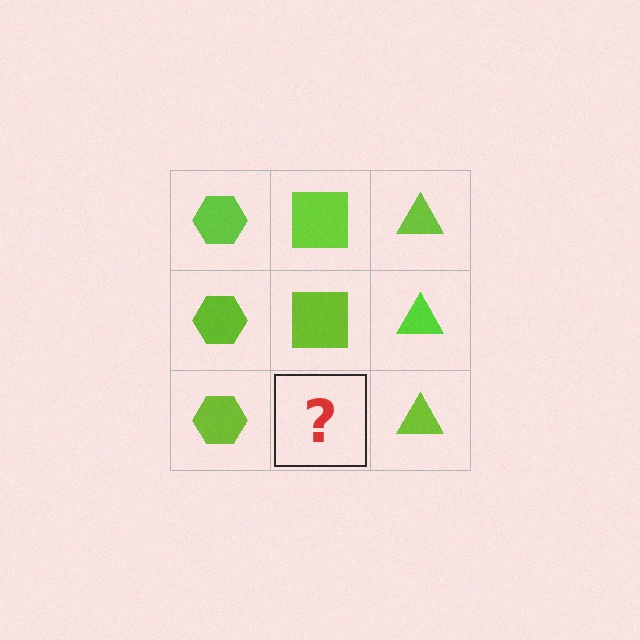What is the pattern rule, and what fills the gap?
The rule is that each column has a consistent shape. The gap should be filled with a lime square.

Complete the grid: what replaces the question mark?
The question mark should be replaced with a lime square.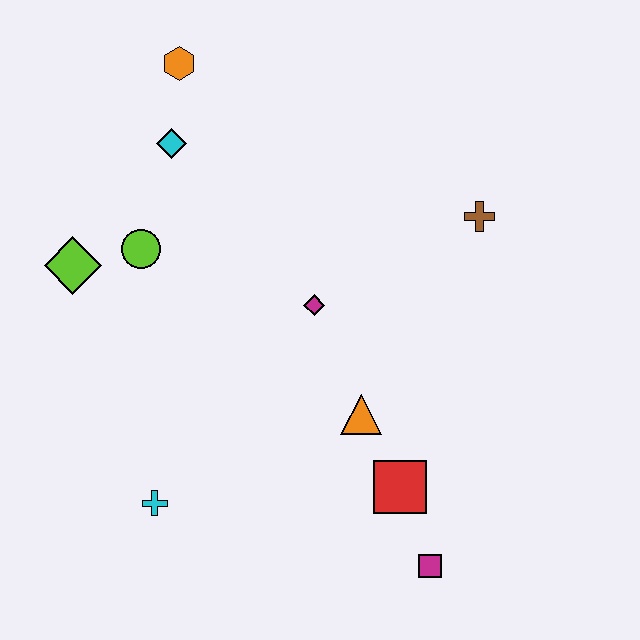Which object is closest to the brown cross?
The magenta diamond is closest to the brown cross.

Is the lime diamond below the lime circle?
Yes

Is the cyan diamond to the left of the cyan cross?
No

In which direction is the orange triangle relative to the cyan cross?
The orange triangle is to the right of the cyan cross.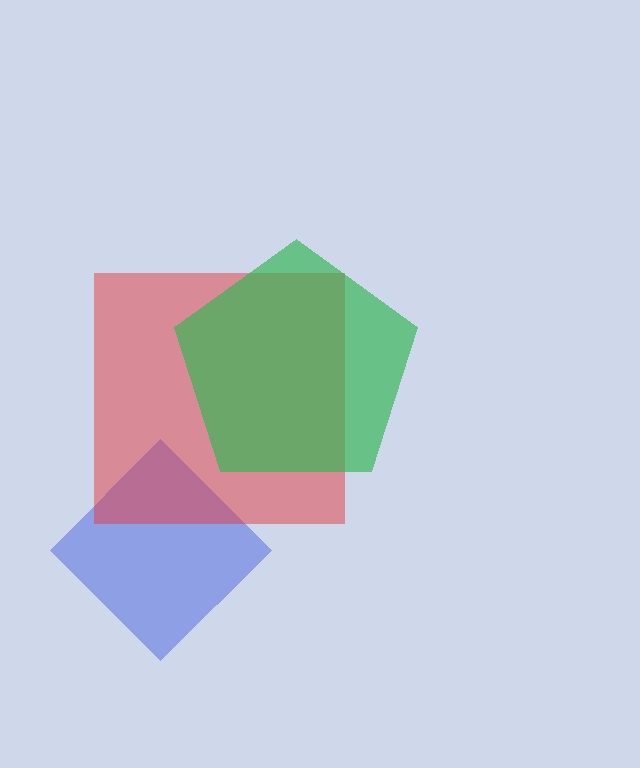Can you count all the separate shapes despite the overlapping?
Yes, there are 3 separate shapes.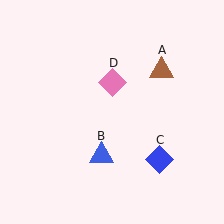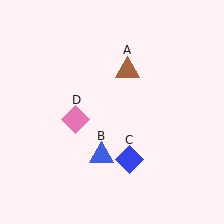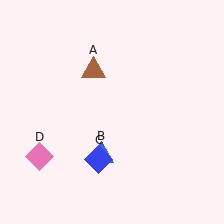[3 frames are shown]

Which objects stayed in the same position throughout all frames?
Blue triangle (object B) remained stationary.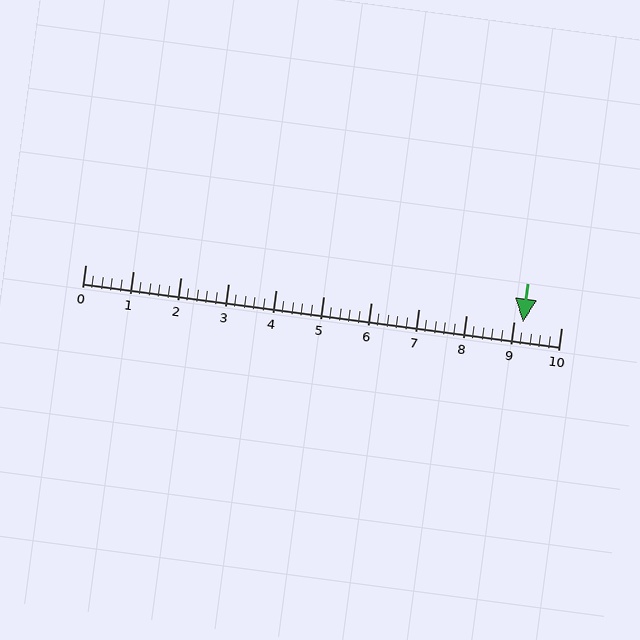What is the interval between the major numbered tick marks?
The major tick marks are spaced 1 units apart.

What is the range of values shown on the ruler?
The ruler shows values from 0 to 10.